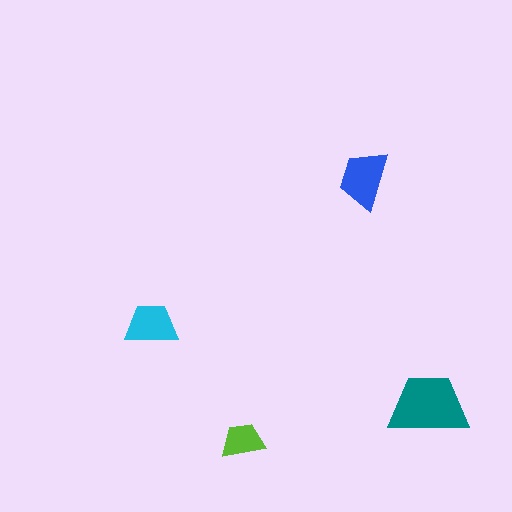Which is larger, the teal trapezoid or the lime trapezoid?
The teal one.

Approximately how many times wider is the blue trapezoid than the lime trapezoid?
About 1.5 times wider.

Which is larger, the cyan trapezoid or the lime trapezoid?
The cyan one.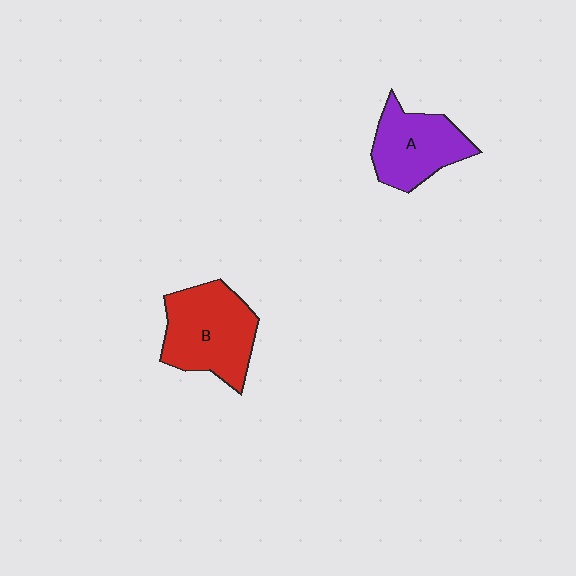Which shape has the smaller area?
Shape A (purple).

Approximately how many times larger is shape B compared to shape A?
Approximately 1.2 times.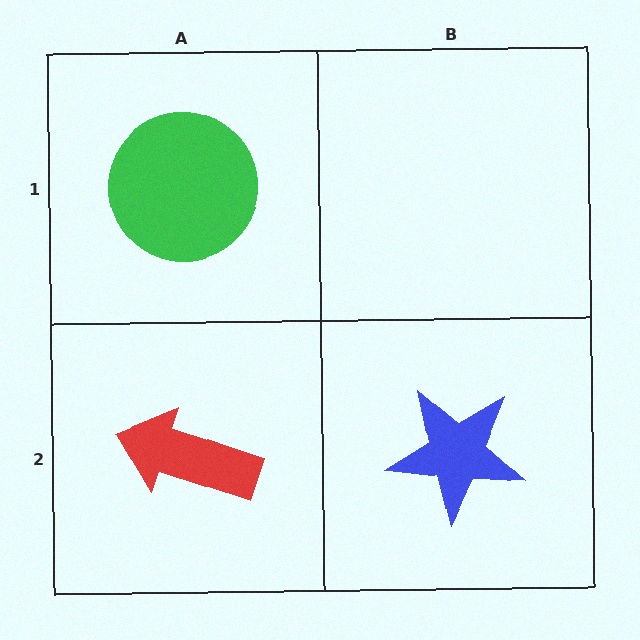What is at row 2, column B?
A blue star.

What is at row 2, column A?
A red arrow.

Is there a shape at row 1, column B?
No, that cell is empty.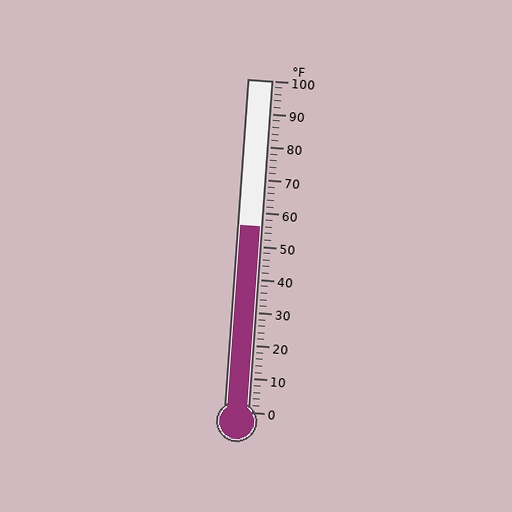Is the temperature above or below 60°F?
The temperature is below 60°F.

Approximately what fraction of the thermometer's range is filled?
The thermometer is filled to approximately 55% of its range.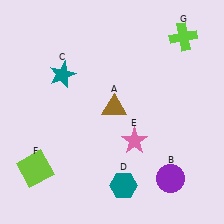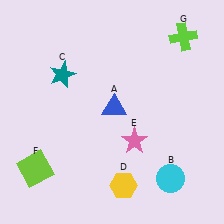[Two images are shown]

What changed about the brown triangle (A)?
In Image 1, A is brown. In Image 2, it changed to blue.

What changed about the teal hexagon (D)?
In Image 1, D is teal. In Image 2, it changed to yellow.